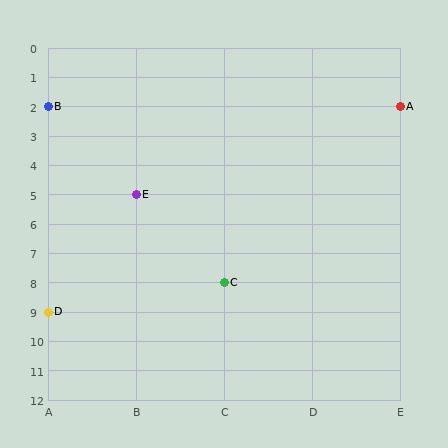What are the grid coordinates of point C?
Point C is at grid coordinates (C, 8).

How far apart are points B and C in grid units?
Points B and C are 2 columns and 6 rows apart (about 6.3 grid units diagonally).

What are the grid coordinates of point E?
Point E is at grid coordinates (B, 5).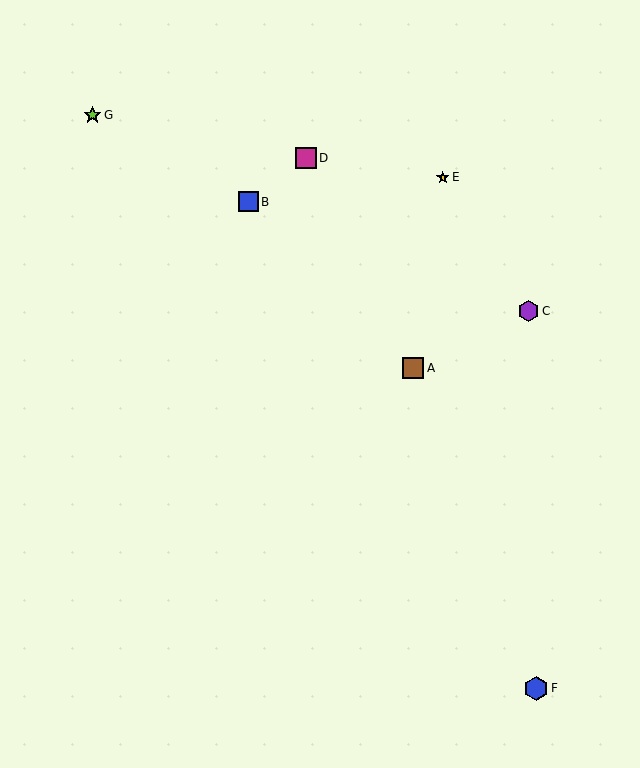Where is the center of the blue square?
The center of the blue square is at (249, 202).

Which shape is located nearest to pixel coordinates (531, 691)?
The blue hexagon (labeled F) at (536, 688) is nearest to that location.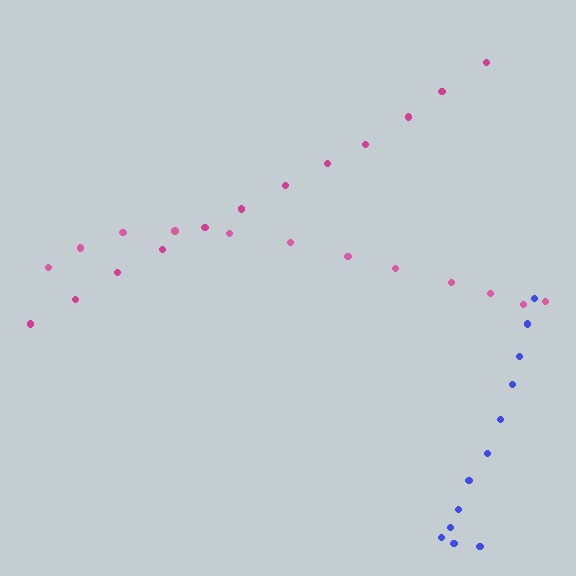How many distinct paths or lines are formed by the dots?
There are 3 distinct paths.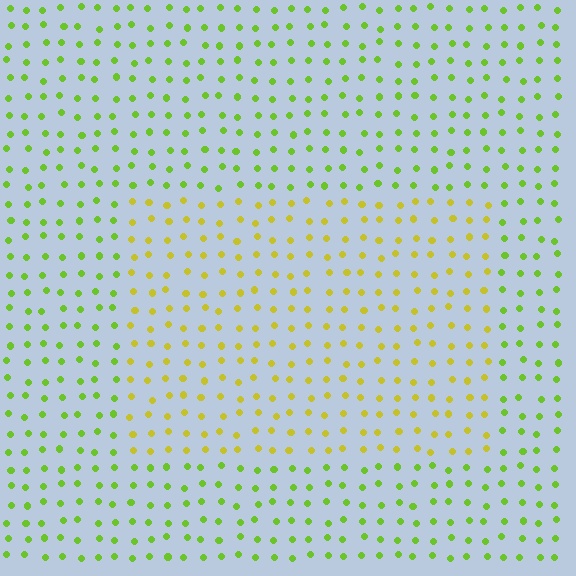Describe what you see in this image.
The image is filled with small lime elements in a uniform arrangement. A rectangle-shaped region is visible where the elements are tinted to a slightly different hue, forming a subtle color boundary.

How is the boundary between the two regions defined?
The boundary is defined purely by a slight shift in hue (about 36 degrees). Spacing, size, and orientation are identical on both sides.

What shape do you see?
I see a rectangle.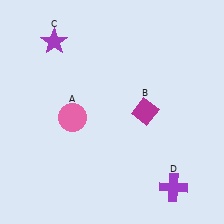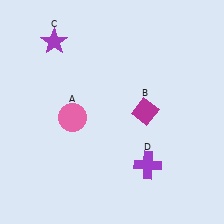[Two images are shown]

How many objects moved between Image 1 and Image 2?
1 object moved between the two images.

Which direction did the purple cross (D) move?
The purple cross (D) moved left.